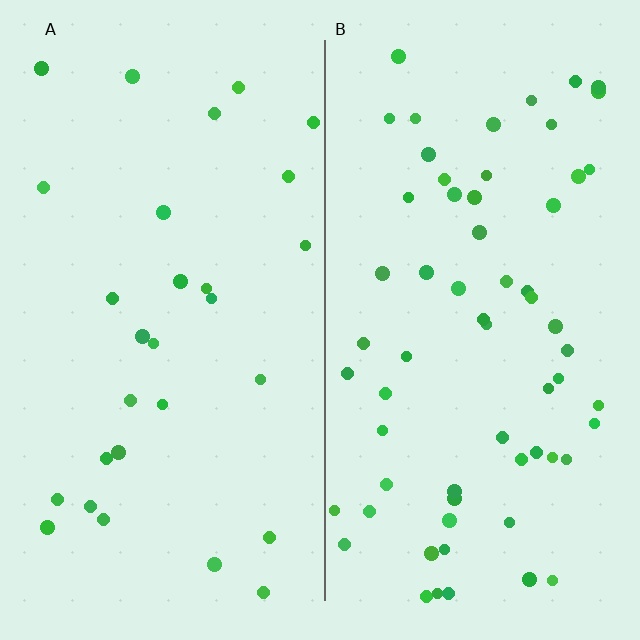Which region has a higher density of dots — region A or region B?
B (the right).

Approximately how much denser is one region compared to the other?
Approximately 2.2× — region B over region A.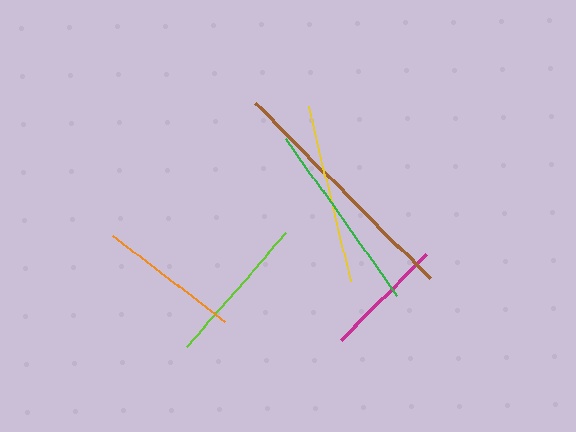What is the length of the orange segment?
The orange segment is approximately 141 pixels long.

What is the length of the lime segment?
The lime segment is approximately 152 pixels long.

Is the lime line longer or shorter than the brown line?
The brown line is longer than the lime line.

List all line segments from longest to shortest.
From longest to shortest: brown, green, yellow, lime, orange, magenta.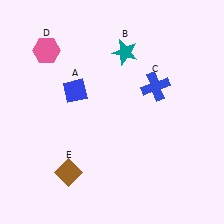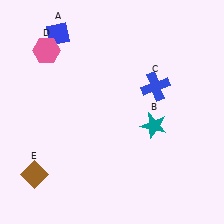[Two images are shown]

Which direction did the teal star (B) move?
The teal star (B) moved down.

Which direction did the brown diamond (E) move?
The brown diamond (E) moved left.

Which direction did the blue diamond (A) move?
The blue diamond (A) moved up.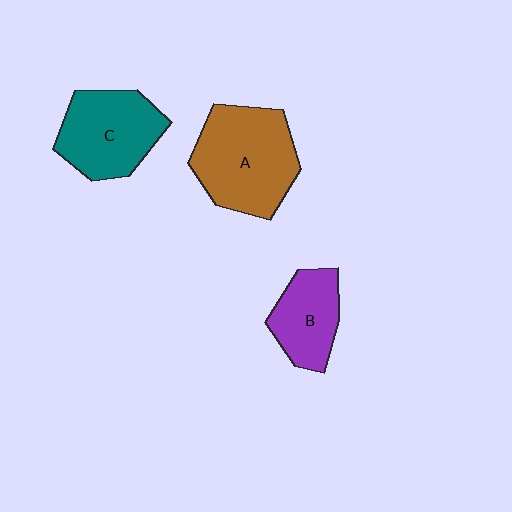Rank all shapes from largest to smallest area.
From largest to smallest: A (brown), C (teal), B (purple).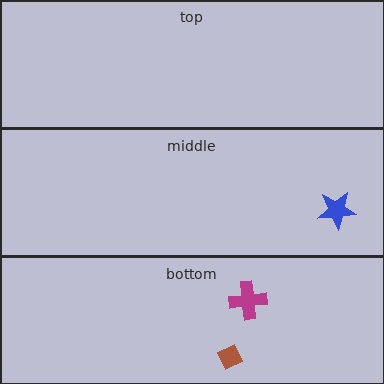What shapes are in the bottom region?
The magenta cross, the brown diamond.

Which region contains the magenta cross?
The bottom region.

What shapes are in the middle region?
The blue star.